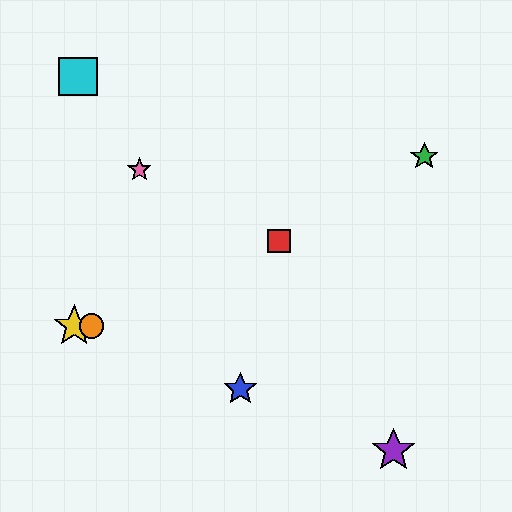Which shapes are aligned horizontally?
The yellow star, the orange circle are aligned horizontally.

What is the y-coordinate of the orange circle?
The orange circle is at y≈326.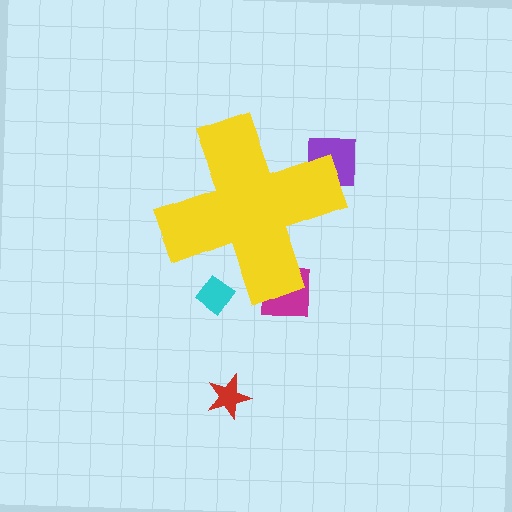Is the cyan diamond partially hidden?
Yes, the cyan diamond is partially hidden behind the yellow cross.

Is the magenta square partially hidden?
Yes, the magenta square is partially hidden behind the yellow cross.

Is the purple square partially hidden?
Yes, the purple square is partially hidden behind the yellow cross.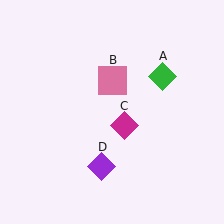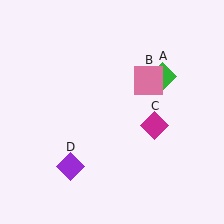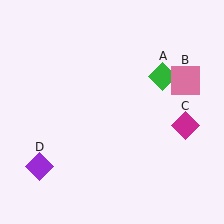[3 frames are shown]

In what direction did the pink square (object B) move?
The pink square (object B) moved right.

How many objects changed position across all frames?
3 objects changed position: pink square (object B), magenta diamond (object C), purple diamond (object D).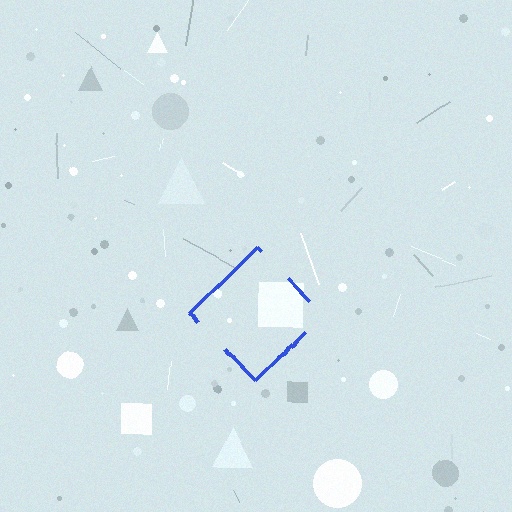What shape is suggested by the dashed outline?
The dashed outline suggests a diamond.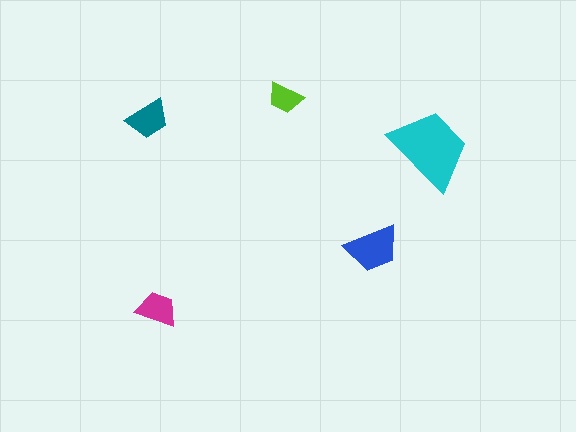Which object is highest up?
The lime trapezoid is topmost.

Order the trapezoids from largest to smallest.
the cyan one, the blue one, the teal one, the magenta one, the lime one.